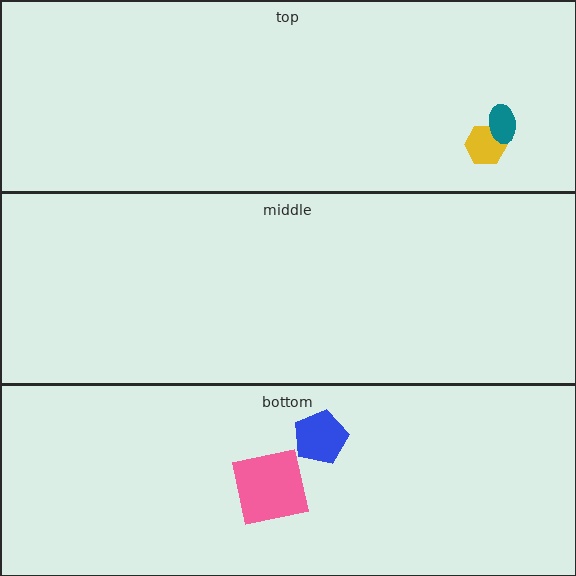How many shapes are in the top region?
2.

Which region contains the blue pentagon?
The bottom region.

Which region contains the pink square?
The bottom region.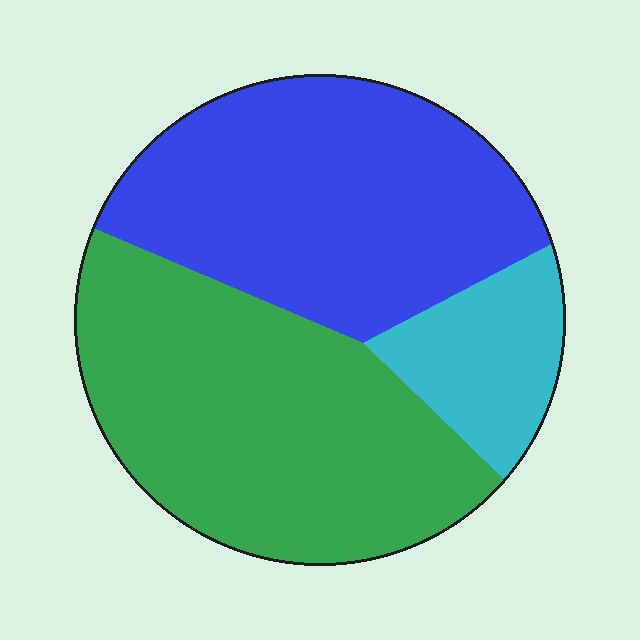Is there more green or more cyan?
Green.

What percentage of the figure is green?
Green covers 45% of the figure.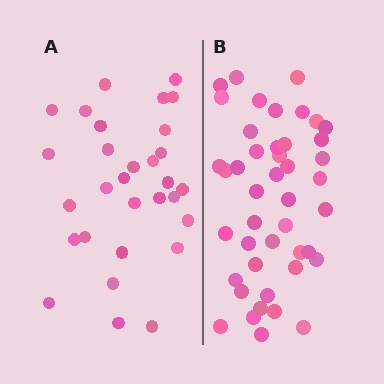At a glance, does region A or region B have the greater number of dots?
Region B (the right region) has more dots.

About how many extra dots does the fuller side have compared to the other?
Region B has approximately 15 more dots than region A.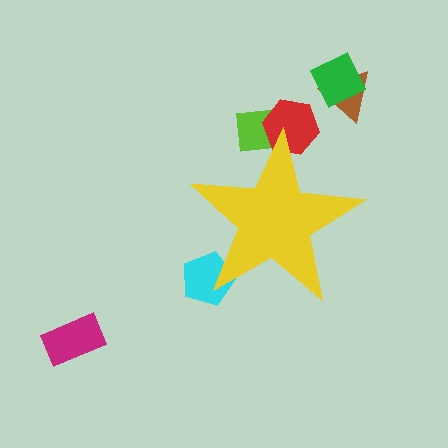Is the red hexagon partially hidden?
Yes, the red hexagon is partially hidden behind the yellow star.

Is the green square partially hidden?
No, the green square is fully visible.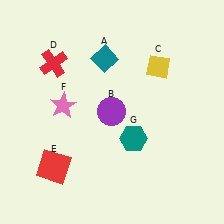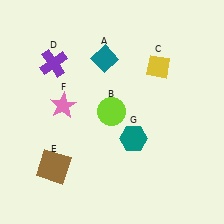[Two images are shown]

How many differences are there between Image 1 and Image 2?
There are 3 differences between the two images.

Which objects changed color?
B changed from purple to lime. D changed from red to purple. E changed from red to brown.